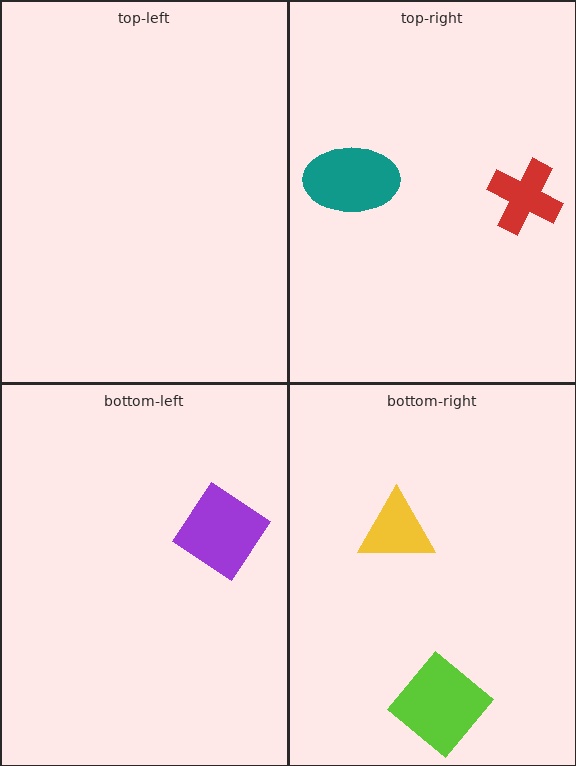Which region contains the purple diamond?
The bottom-left region.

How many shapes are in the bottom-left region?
1.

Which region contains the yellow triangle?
The bottom-right region.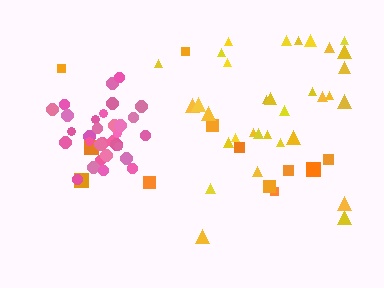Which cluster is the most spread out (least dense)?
Orange.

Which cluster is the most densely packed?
Pink.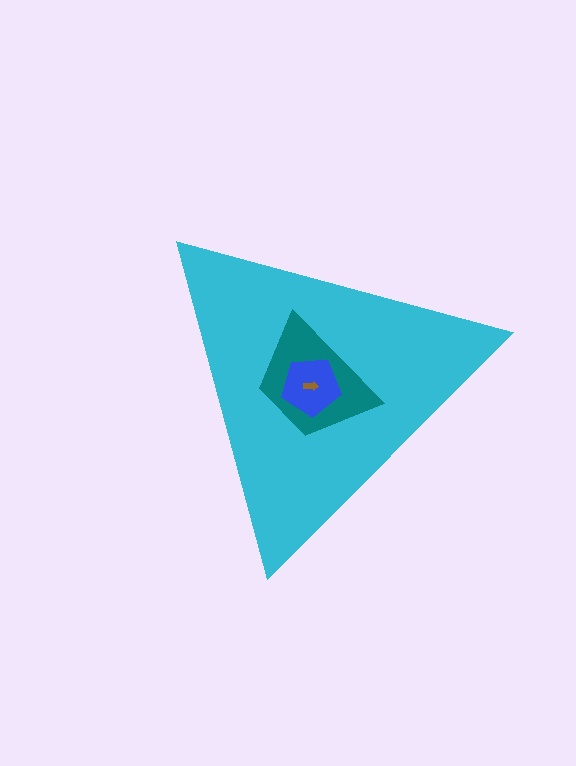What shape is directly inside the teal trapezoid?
The blue pentagon.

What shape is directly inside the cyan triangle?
The teal trapezoid.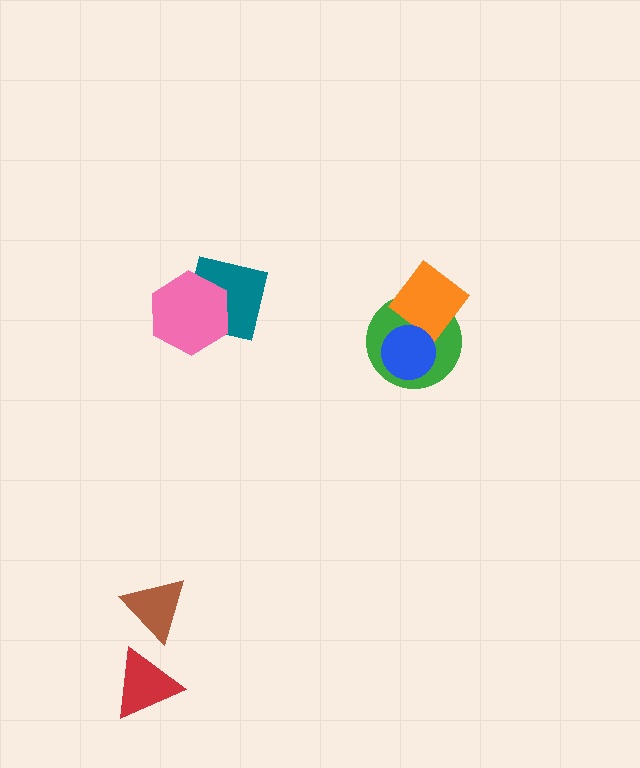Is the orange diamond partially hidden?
Yes, it is partially covered by another shape.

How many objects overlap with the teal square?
1 object overlaps with the teal square.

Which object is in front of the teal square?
The pink hexagon is in front of the teal square.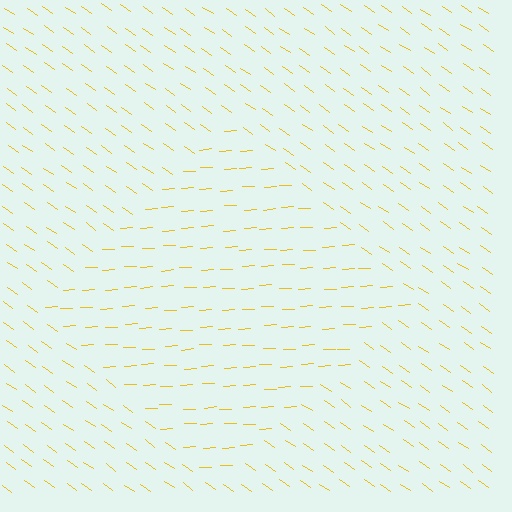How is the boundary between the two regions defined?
The boundary is defined purely by a change in line orientation (approximately 38 degrees difference). All lines are the same color and thickness.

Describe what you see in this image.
The image is filled with small yellow line segments. A diamond region in the image has lines oriented differently from the surrounding lines, creating a visible texture boundary.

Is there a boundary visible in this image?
Yes, there is a texture boundary formed by a change in line orientation.